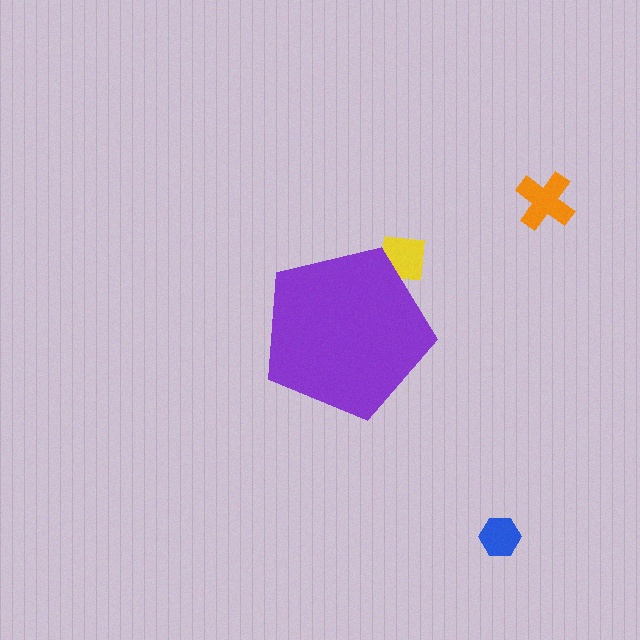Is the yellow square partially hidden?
Yes, the yellow square is partially hidden behind the purple pentagon.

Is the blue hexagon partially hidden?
No, the blue hexagon is fully visible.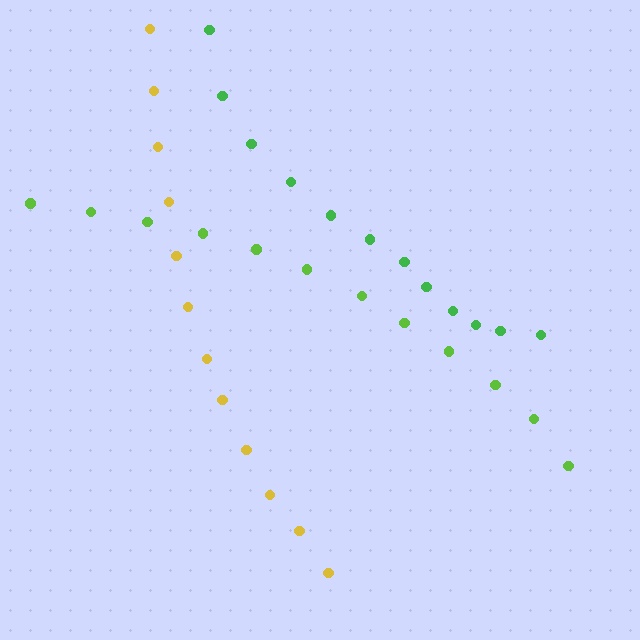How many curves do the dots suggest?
There are 3 distinct paths.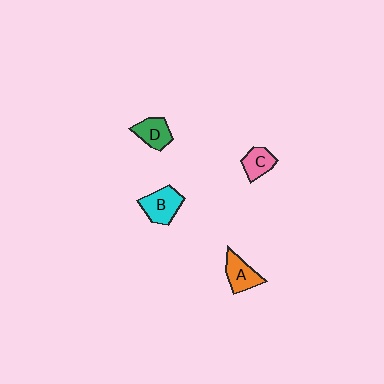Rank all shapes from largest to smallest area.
From largest to smallest: B (cyan), A (orange), D (green), C (pink).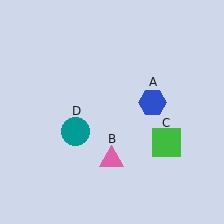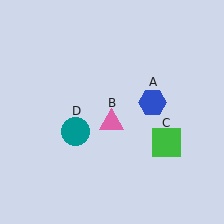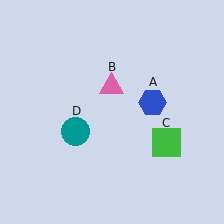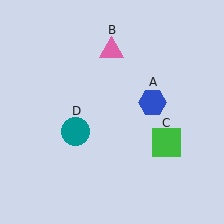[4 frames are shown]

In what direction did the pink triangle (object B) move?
The pink triangle (object B) moved up.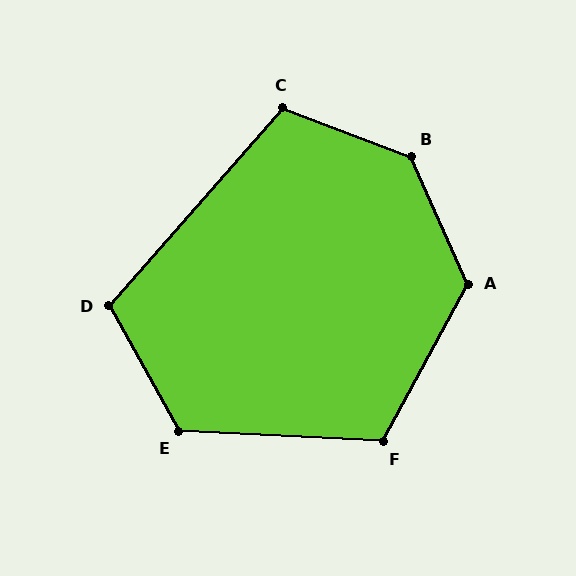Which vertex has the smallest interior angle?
D, at approximately 110 degrees.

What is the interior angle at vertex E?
Approximately 122 degrees (obtuse).